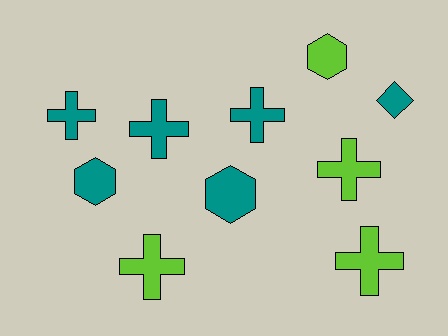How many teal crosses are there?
There are 3 teal crosses.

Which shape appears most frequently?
Cross, with 6 objects.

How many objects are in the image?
There are 10 objects.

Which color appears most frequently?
Teal, with 6 objects.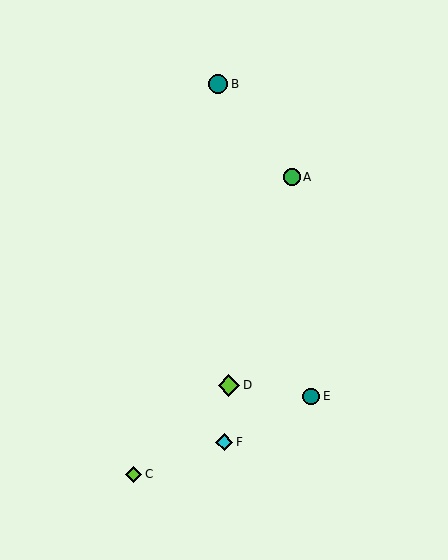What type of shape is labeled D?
Shape D is a lime diamond.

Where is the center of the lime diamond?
The center of the lime diamond is at (134, 474).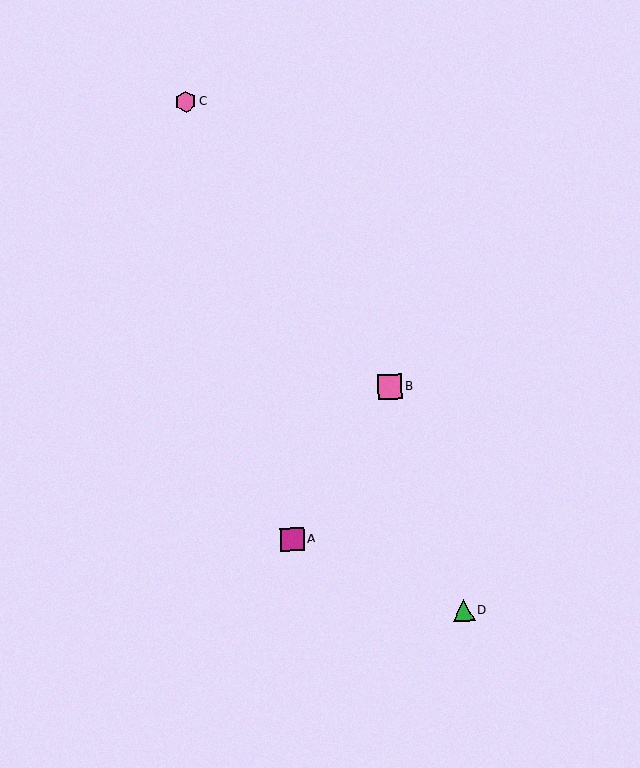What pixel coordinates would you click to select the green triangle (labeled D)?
Click at (464, 610) to select the green triangle D.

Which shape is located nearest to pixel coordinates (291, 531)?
The magenta square (labeled A) at (292, 539) is nearest to that location.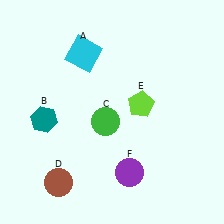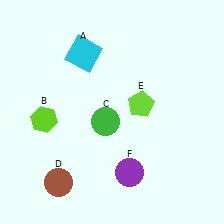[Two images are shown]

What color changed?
The hexagon (B) changed from teal in Image 1 to lime in Image 2.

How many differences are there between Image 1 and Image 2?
There is 1 difference between the two images.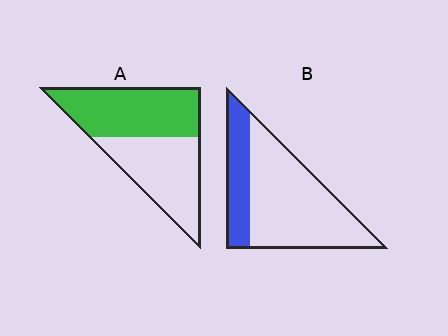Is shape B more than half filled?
No.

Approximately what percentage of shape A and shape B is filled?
A is approximately 50% and B is approximately 25%.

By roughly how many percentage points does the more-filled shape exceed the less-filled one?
By roughly 25 percentage points (A over B).